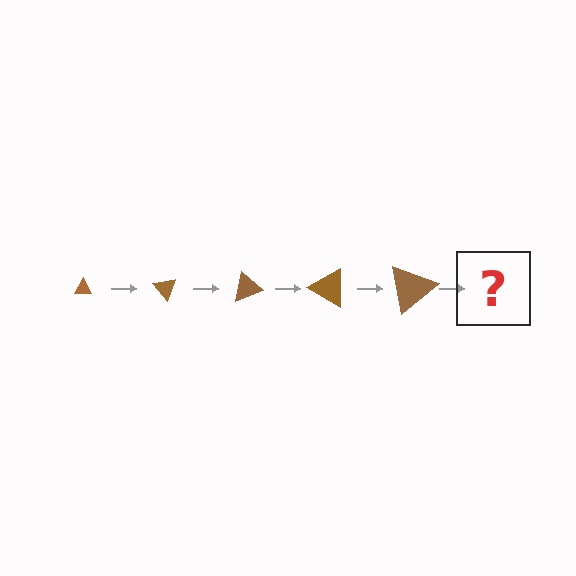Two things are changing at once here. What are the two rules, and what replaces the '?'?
The two rules are that the triangle grows larger each step and it rotates 50 degrees each step. The '?' should be a triangle, larger than the previous one and rotated 250 degrees from the start.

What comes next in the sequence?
The next element should be a triangle, larger than the previous one and rotated 250 degrees from the start.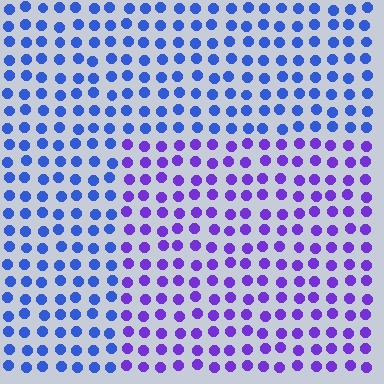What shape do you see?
I see a rectangle.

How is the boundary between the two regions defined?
The boundary is defined purely by a slight shift in hue (about 40 degrees). Spacing, size, and orientation are identical on both sides.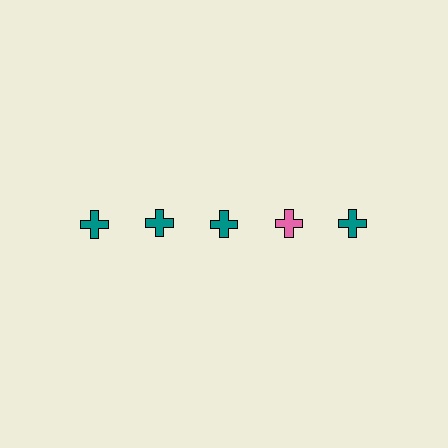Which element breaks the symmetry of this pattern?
The pink cross in the top row, second from right column breaks the symmetry. All other shapes are teal crosses.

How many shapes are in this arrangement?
There are 5 shapes arranged in a grid pattern.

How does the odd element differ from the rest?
It has a different color: pink instead of teal.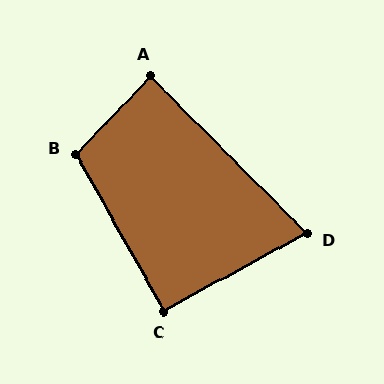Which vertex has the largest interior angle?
B, at approximately 107 degrees.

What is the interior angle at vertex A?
Approximately 89 degrees (approximately right).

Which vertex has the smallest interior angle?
D, at approximately 73 degrees.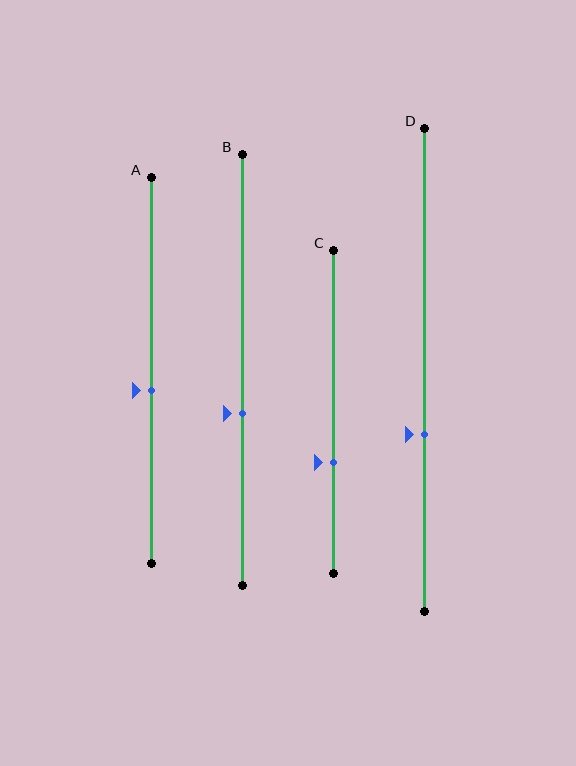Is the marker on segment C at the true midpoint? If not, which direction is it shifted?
No, the marker on segment C is shifted downward by about 16% of the segment length.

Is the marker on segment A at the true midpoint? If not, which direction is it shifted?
No, the marker on segment A is shifted downward by about 5% of the segment length.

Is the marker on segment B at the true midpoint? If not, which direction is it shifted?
No, the marker on segment B is shifted downward by about 10% of the segment length.